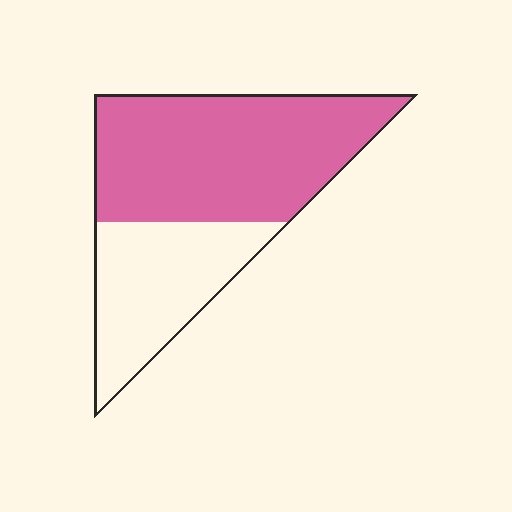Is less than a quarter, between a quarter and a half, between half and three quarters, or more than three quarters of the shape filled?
Between half and three quarters.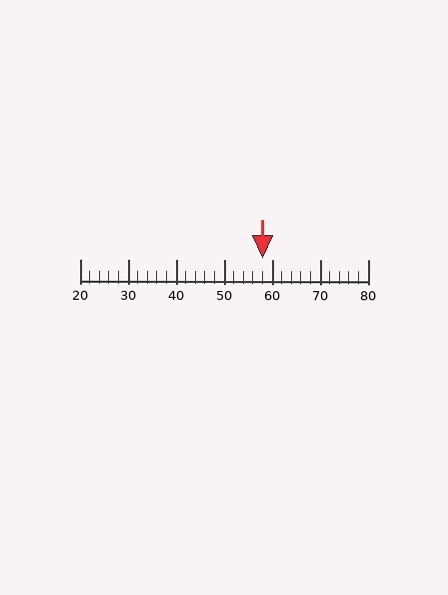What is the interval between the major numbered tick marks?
The major tick marks are spaced 10 units apart.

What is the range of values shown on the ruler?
The ruler shows values from 20 to 80.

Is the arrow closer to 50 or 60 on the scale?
The arrow is closer to 60.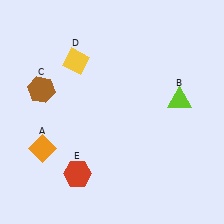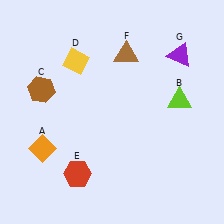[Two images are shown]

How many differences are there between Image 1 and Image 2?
There are 2 differences between the two images.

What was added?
A brown triangle (F), a purple triangle (G) were added in Image 2.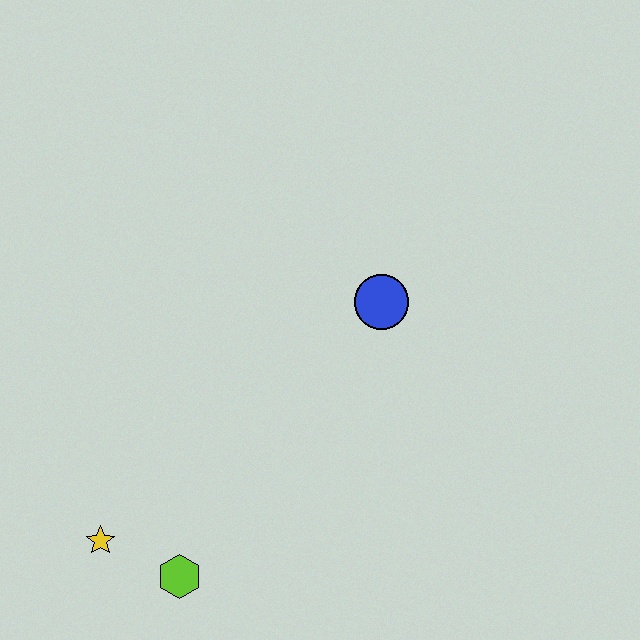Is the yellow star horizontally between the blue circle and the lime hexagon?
No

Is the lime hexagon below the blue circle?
Yes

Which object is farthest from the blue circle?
The yellow star is farthest from the blue circle.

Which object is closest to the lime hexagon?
The yellow star is closest to the lime hexagon.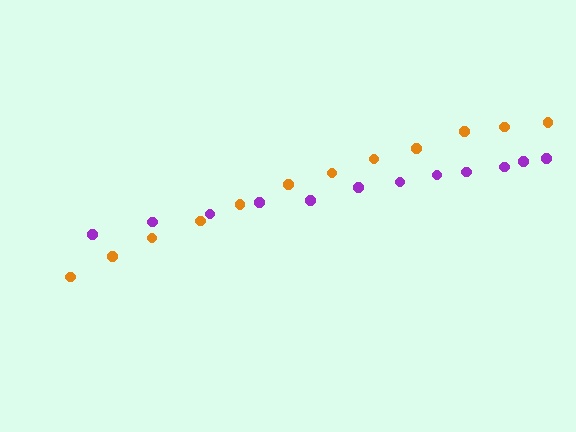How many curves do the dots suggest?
There are 2 distinct paths.